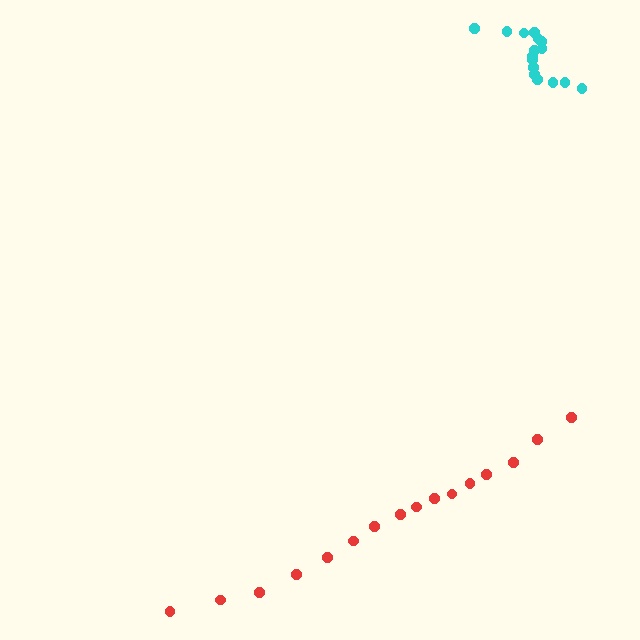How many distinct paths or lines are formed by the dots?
There are 2 distinct paths.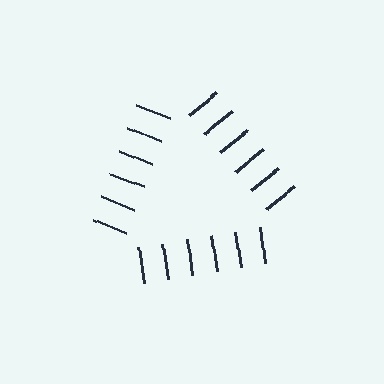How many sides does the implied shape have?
3 sides — the line-ends trace a triangle.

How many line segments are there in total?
18 — 6 along each of the 3 edges.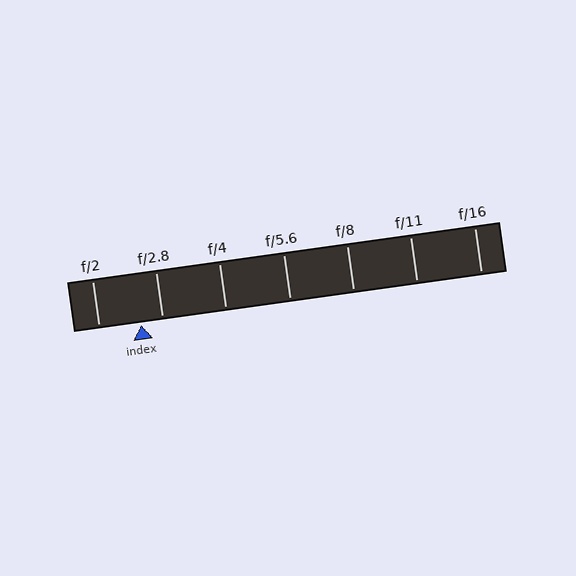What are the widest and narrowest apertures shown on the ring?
The widest aperture shown is f/2 and the narrowest is f/16.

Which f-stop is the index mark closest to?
The index mark is closest to f/2.8.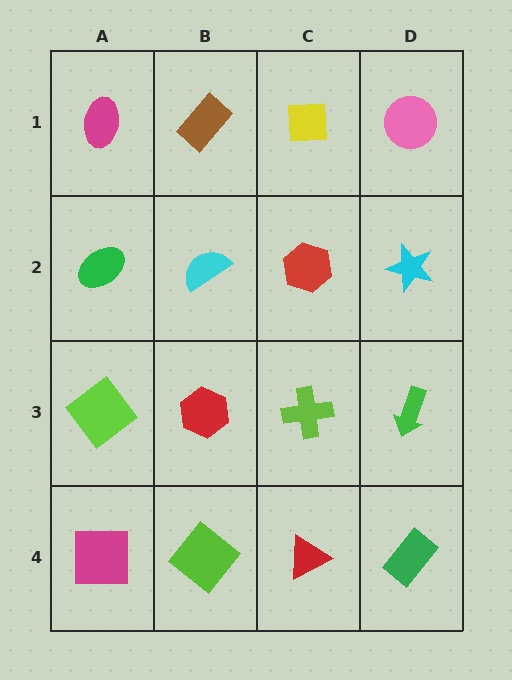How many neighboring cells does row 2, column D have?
3.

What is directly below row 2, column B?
A red hexagon.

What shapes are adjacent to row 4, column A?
A lime diamond (row 3, column A), a lime diamond (row 4, column B).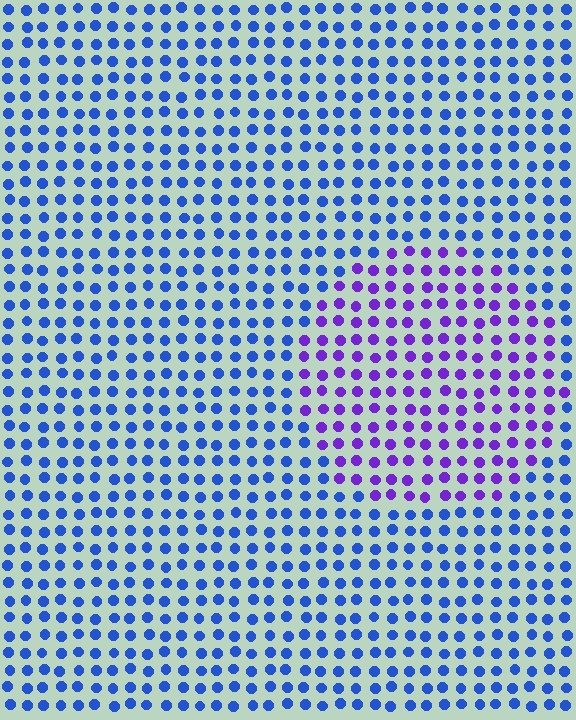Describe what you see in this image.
The image is filled with small blue elements in a uniform arrangement. A circle-shaped region is visible where the elements are tinted to a slightly different hue, forming a subtle color boundary.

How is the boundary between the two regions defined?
The boundary is defined purely by a slight shift in hue (about 45 degrees). Spacing, size, and orientation are identical on both sides.